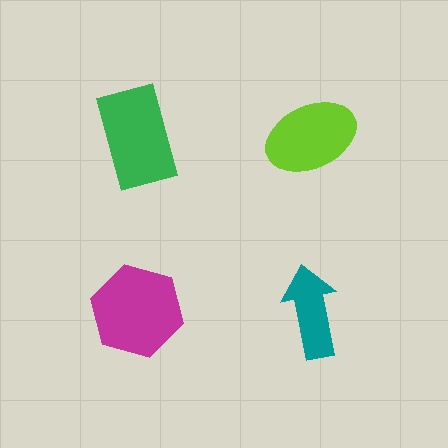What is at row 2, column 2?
A teal arrow.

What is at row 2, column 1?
A magenta hexagon.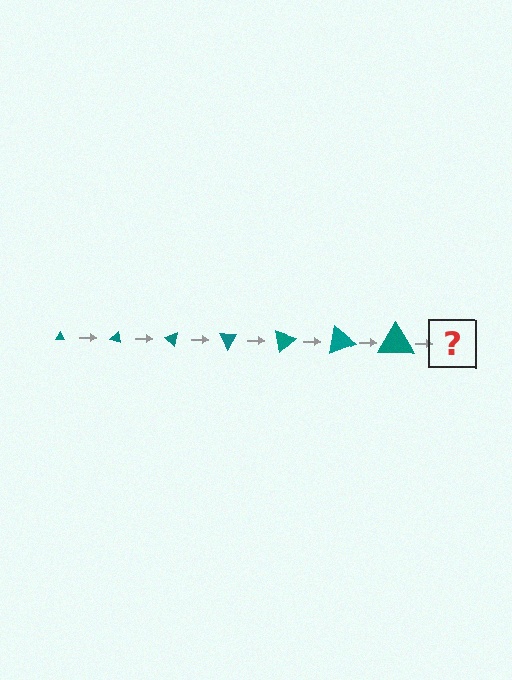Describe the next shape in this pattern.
It should be a triangle, larger than the previous one and rotated 140 degrees from the start.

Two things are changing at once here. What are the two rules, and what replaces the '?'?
The two rules are that the triangle grows larger each step and it rotates 20 degrees each step. The '?' should be a triangle, larger than the previous one and rotated 140 degrees from the start.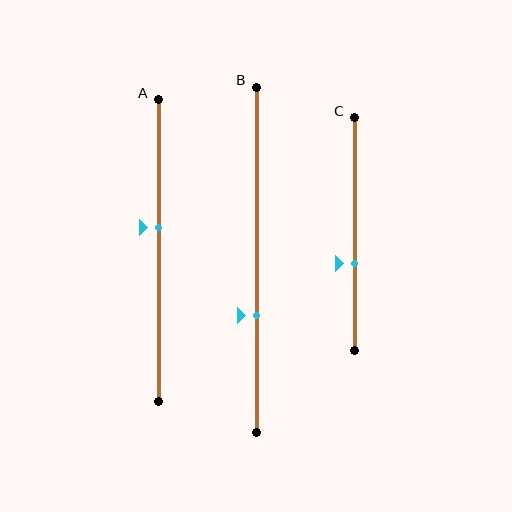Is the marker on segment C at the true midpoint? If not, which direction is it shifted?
No, the marker on segment C is shifted downward by about 13% of the segment length.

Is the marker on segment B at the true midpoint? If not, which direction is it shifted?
No, the marker on segment B is shifted downward by about 16% of the segment length.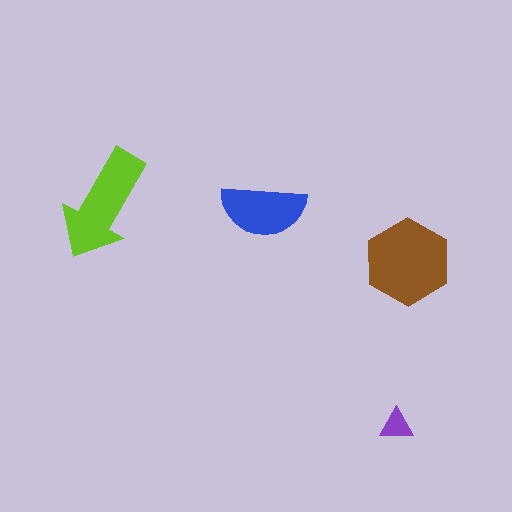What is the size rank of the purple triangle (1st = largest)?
4th.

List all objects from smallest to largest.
The purple triangle, the blue semicircle, the lime arrow, the brown hexagon.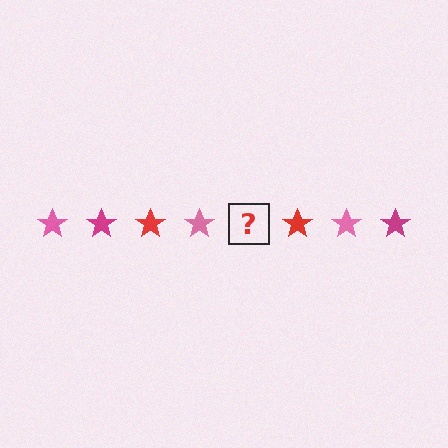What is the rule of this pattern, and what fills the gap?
The rule is that the pattern cycles through pink, magenta, red stars. The gap should be filled with a magenta star.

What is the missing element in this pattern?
The missing element is a magenta star.